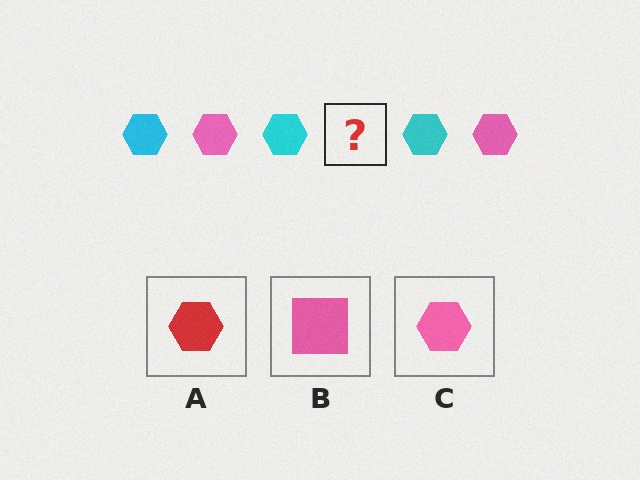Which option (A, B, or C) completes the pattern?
C.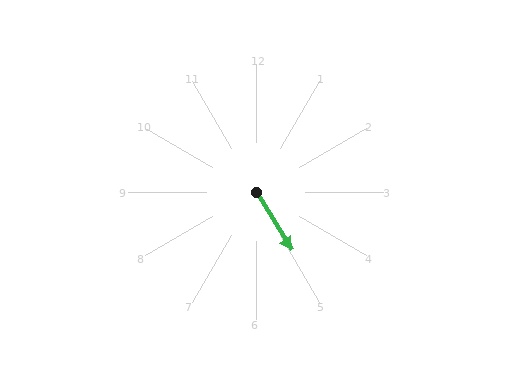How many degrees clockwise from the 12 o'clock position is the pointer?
Approximately 149 degrees.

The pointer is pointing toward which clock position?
Roughly 5 o'clock.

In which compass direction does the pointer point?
Southeast.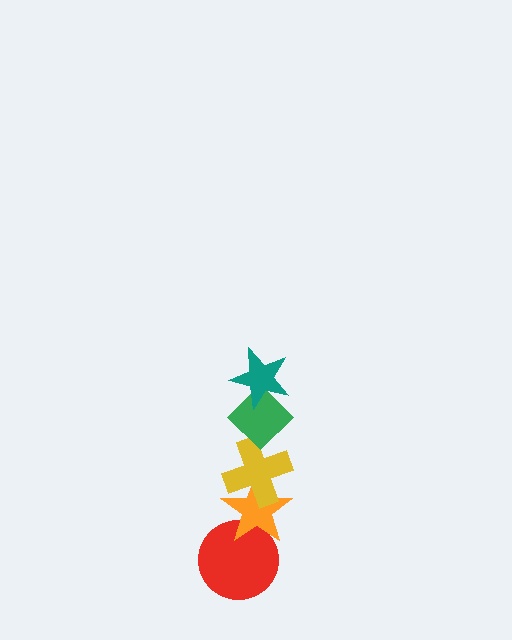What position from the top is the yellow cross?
The yellow cross is 3rd from the top.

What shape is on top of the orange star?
The yellow cross is on top of the orange star.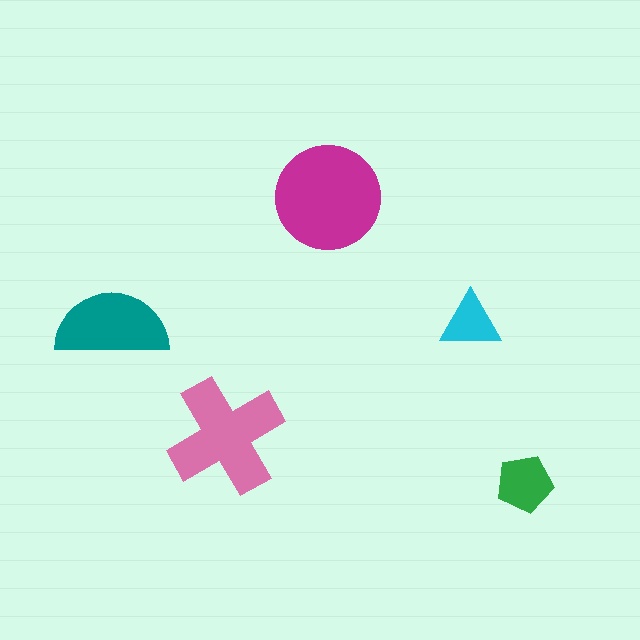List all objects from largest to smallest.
The magenta circle, the pink cross, the teal semicircle, the green pentagon, the cyan triangle.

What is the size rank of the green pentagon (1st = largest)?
4th.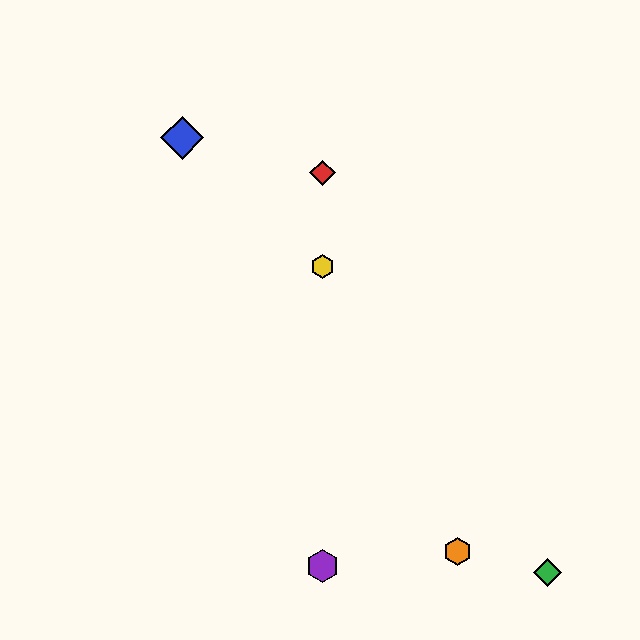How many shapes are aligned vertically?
3 shapes (the red diamond, the yellow hexagon, the purple hexagon) are aligned vertically.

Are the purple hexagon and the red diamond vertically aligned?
Yes, both are at x≈323.